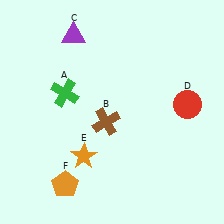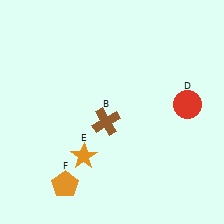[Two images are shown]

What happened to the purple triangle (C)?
The purple triangle (C) was removed in Image 2. It was in the top-left area of Image 1.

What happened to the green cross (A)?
The green cross (A) was removed in Image 2. It was in the top-left area of Image 1.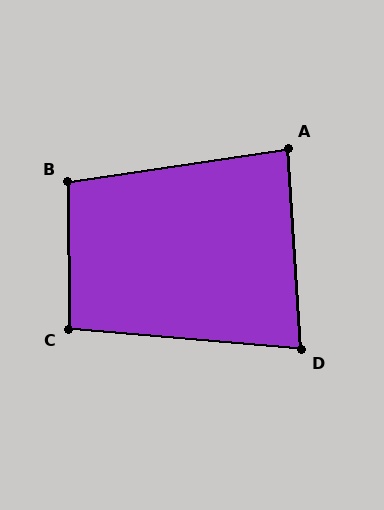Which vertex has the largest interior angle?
B, at approximately 98 degrees.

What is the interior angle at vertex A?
Approximately 85 degrees (acute).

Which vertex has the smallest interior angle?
D, at approximately 82 degrees.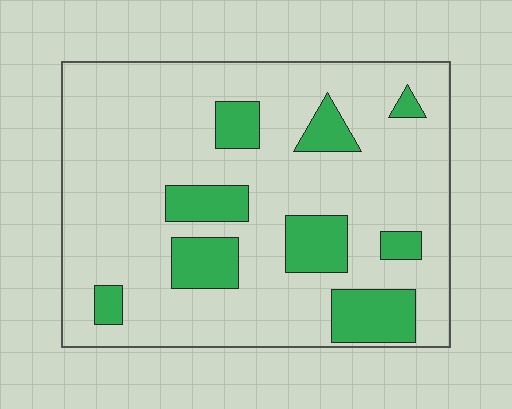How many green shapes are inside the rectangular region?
9.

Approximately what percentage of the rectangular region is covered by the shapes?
Approximately 20%.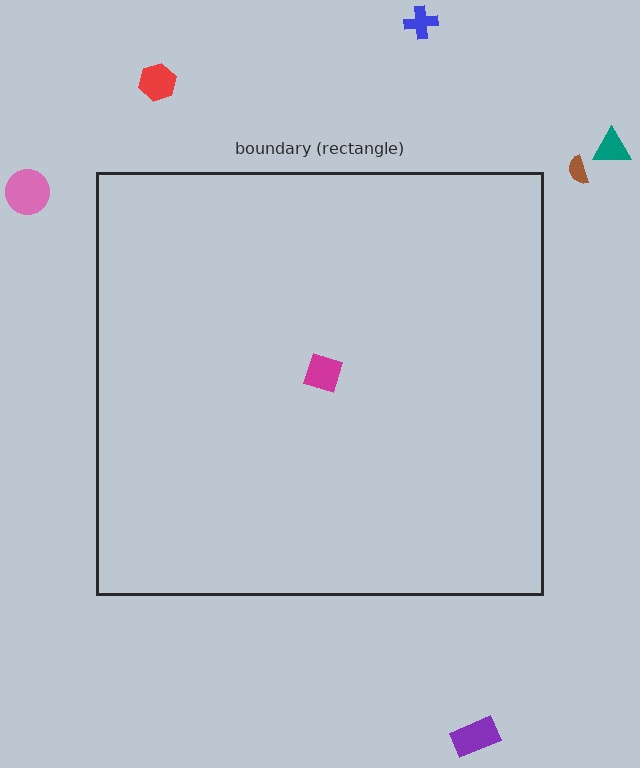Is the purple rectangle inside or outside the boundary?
Outside.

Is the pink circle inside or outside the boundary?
Outside.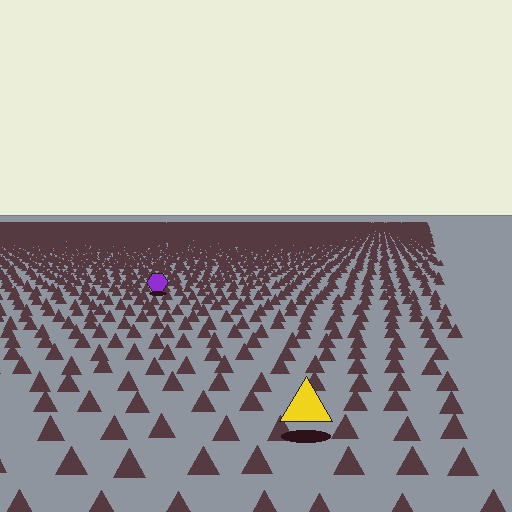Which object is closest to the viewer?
The yellow triangle is closest. The texture marks near it are larger and more spread out.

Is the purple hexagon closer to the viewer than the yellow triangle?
No. The yellow triangle is closer — you can tell from the texture gradient: the ground texture is coarser near it.